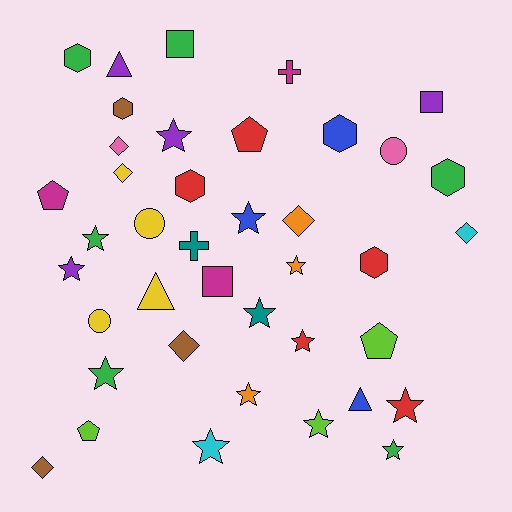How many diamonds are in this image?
There are 6 diamonds.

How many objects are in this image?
There are 40 objects.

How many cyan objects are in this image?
There are 2 cyan objects.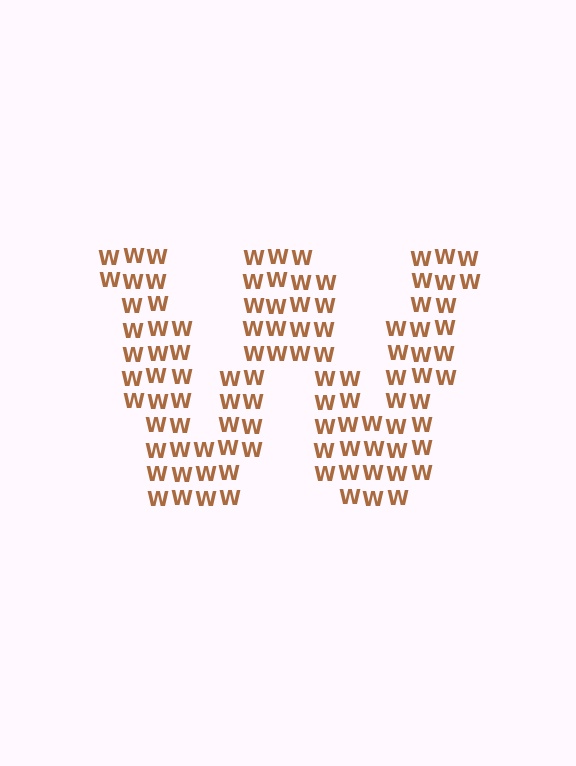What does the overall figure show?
The overall figure shows the letter W.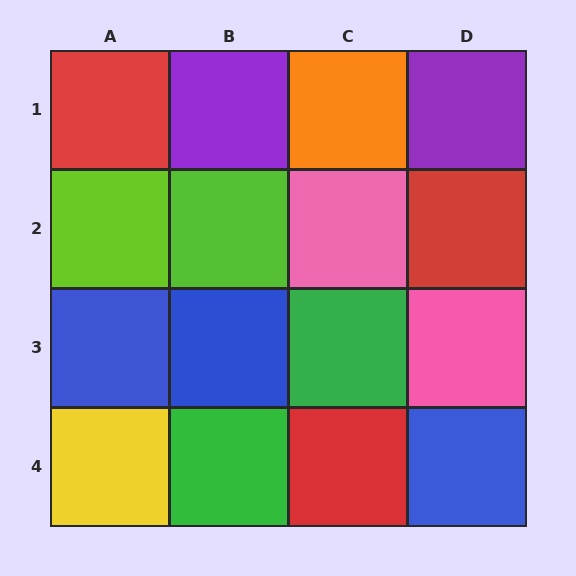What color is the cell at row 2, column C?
Pink.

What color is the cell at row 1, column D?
Purple.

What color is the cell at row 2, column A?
Lime.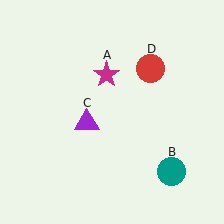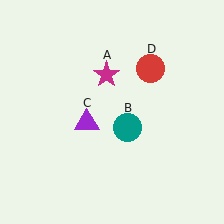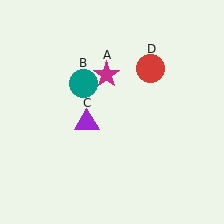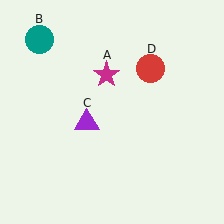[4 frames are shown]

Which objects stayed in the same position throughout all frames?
Magenta star (object A) and purple triangle (object C) and red circle (object D) remained stationary.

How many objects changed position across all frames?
1 object changed position: teal circle (object B).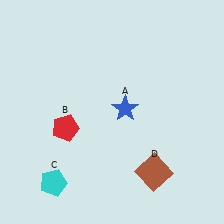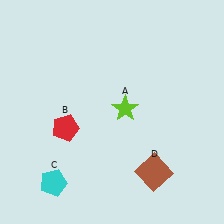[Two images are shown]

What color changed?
The star (A) changed from blue in Image 1 to lime in Image 2.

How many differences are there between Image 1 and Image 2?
There is 1 difference between the two images.